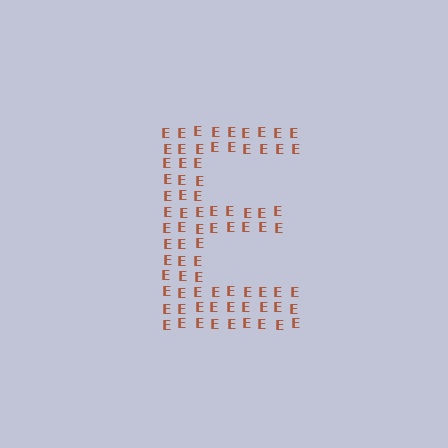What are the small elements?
The small elements are letter E's.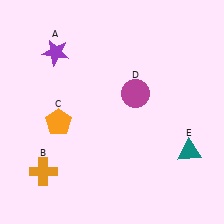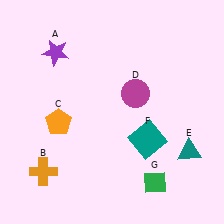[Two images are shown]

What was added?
A teal square (F), a green diamond (G) were added in Image 2.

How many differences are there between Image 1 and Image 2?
There are 2 differences between the two images.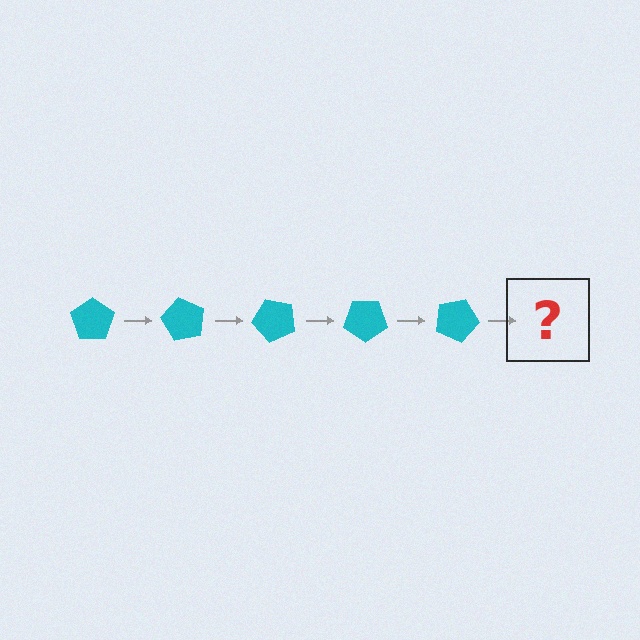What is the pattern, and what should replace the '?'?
The pattern is that the pentagon rotates 60 degrees each step. The '?' should be a cyan pentagon rotated 300 degrees.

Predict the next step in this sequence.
The next step is a cyan pentagon rotated 300 degrees.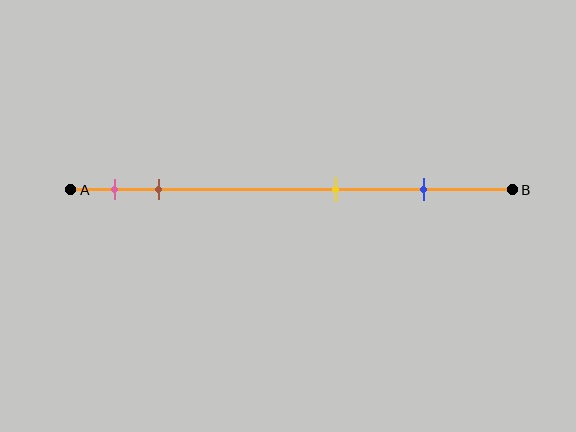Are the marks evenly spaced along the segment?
No, the marks are not evenly spaced.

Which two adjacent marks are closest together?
The pink and brown marks are the closest adjacent pair.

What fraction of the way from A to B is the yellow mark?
The yellow mark is approximately 60% (0.6) of the way from A to B.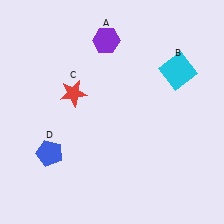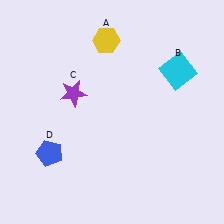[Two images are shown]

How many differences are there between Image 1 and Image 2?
There are 2 differences between the two images.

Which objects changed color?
A changed from purple to yellow. C changed from red to purple.